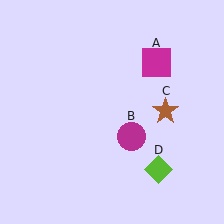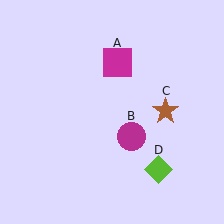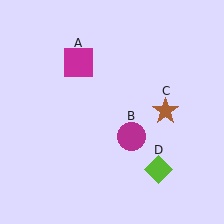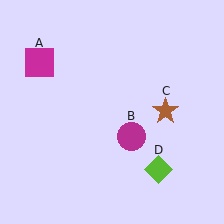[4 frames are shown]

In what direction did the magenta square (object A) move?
The magenta square (object A) moved left.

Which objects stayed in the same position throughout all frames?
Magenta circle (object B) and brown star (object C) and lime diamond (object D) remained stationary.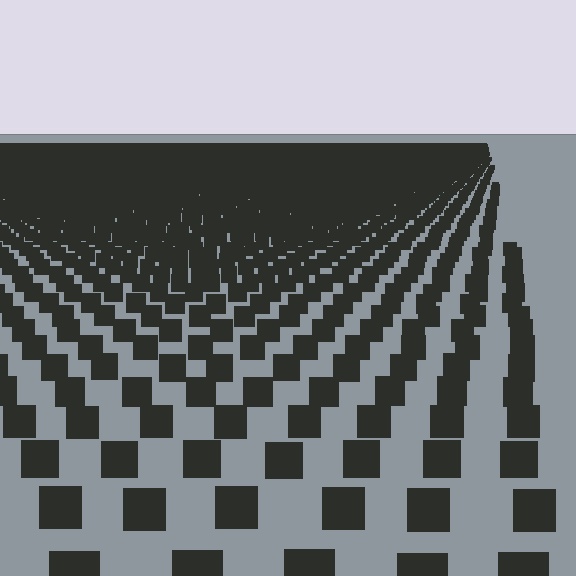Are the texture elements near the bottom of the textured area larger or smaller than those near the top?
Larger. Near the bottom, elements are closer to the viewer and appear at a bigger on-screen size.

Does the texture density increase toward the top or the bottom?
Density increases toward the top.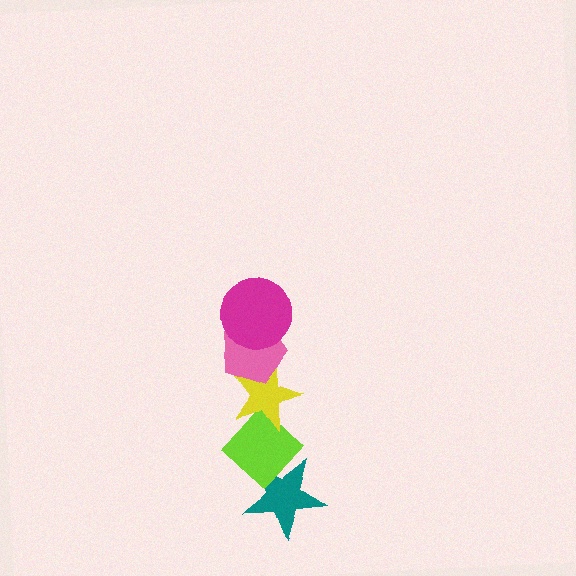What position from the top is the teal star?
The teal star is 5th from the top.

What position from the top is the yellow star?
The yellow star is 3rd from the top.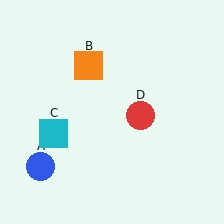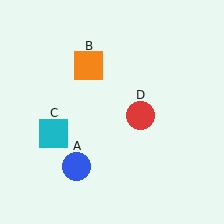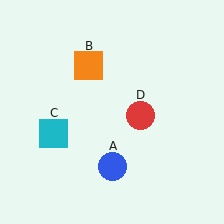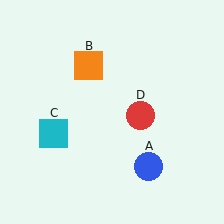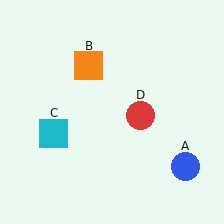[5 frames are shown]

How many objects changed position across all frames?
1 object changed position: blue circle (object A).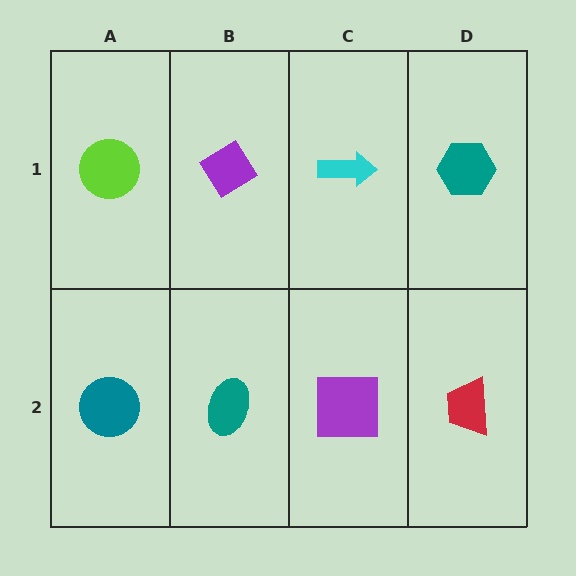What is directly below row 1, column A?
A teal circle.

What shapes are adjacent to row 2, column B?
A purple diamond (row 1, column B), a teal circle (row 2, column A), a purple square (row 2, column C).